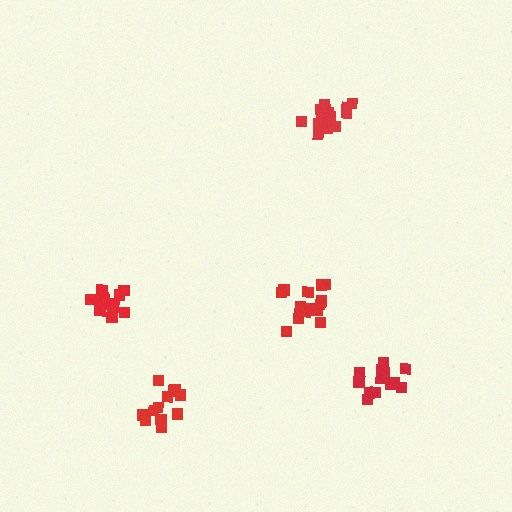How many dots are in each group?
Group 1: 15 dots, Group 2: 17 dots, Group 3: 14 dots, Group 4: 13 dots, Group 5: 12 dots (71 total).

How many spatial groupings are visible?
There are 5 spatial groupings.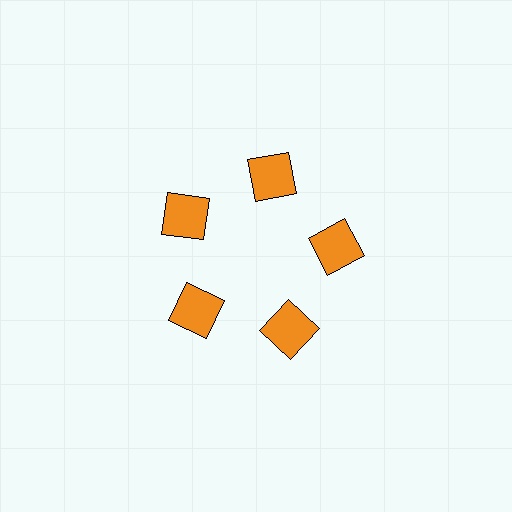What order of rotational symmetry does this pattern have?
This pattern has 5-fold rotational symmetry.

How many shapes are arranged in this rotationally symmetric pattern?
There are 5 shapes, arranged in 5 groups of 1.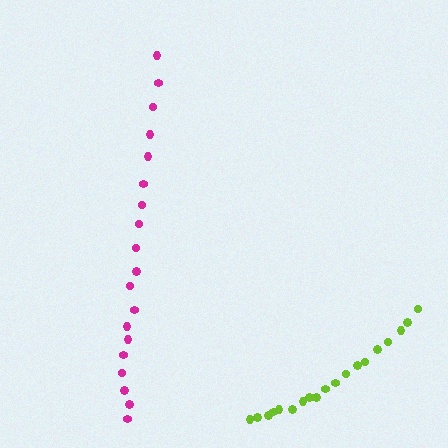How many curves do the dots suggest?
There are 2 distinct paths.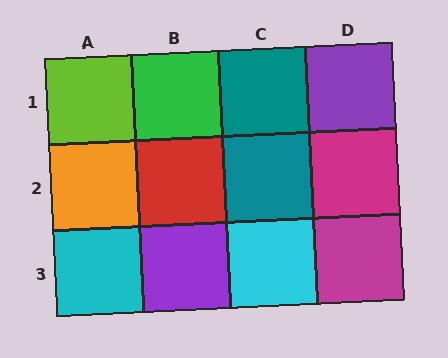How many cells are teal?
2 cells are teal.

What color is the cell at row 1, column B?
Green.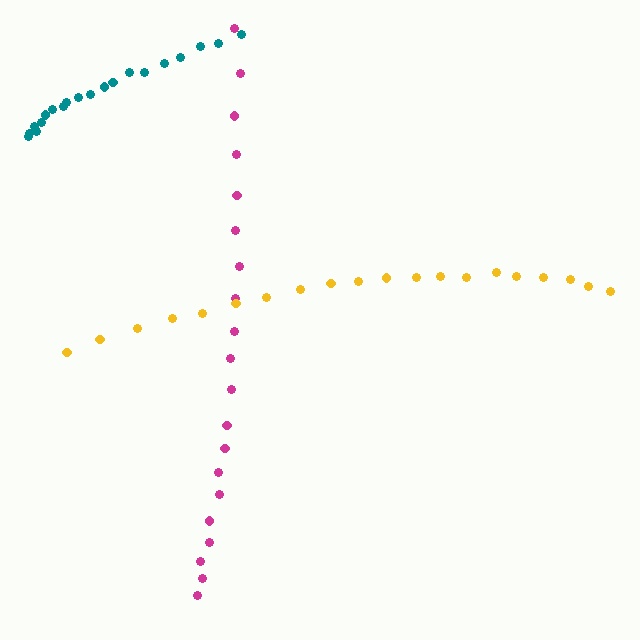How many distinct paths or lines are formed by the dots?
There are 3 distinct paths.